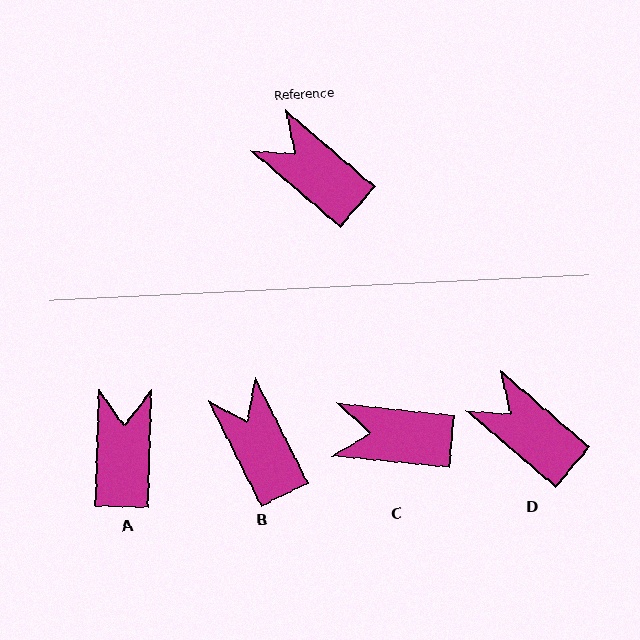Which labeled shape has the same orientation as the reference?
D.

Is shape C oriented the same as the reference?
No, it is off by about 35 degrees.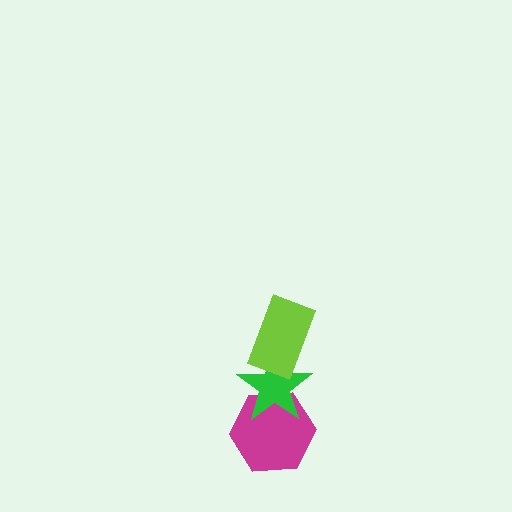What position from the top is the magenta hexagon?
The magenta hexagon is 3rd from the top.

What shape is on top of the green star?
The lime rectangle is on top of the green star.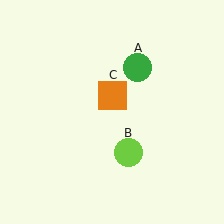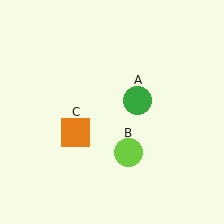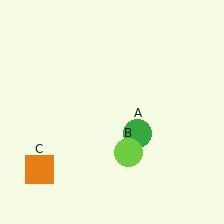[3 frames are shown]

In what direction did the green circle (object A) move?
The green circle (object A) moved down.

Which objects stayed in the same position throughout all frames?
Lime circle (object B) remained stationary.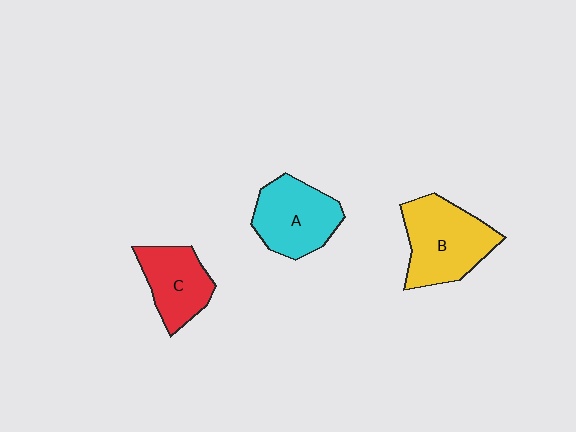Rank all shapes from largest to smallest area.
From largest to smallest: B (yellow), A (cyan), C (red).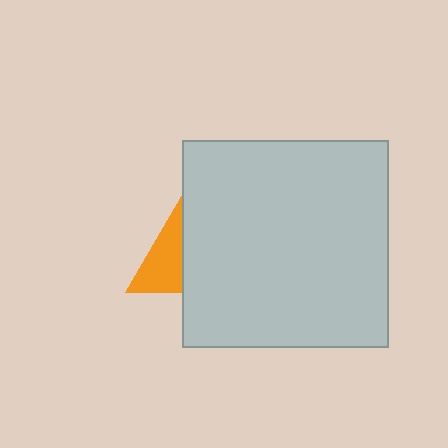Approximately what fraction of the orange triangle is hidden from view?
Roughly 50% of the orange triangle is hidden behind the light gray square.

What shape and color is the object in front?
The object in front is a light gray square.